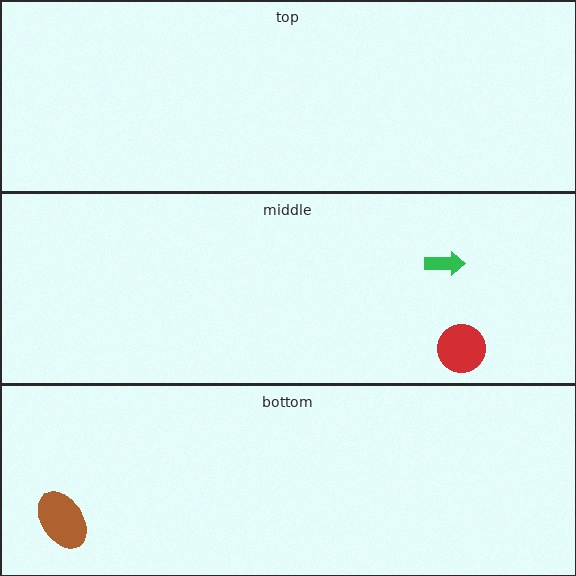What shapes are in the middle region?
The green arrow, the red circle.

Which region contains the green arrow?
The middle region.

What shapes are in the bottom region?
The brown ellipse.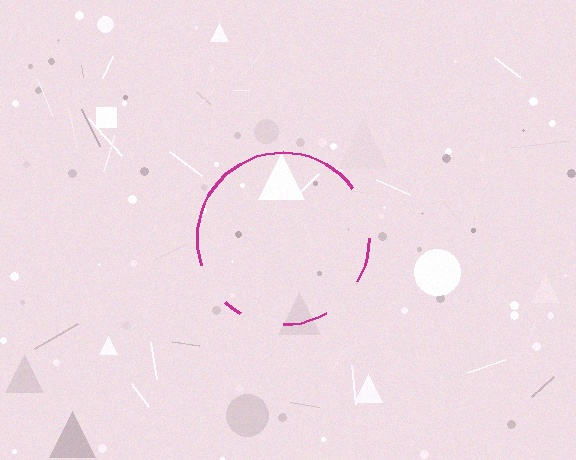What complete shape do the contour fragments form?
The contour fragments form a circle.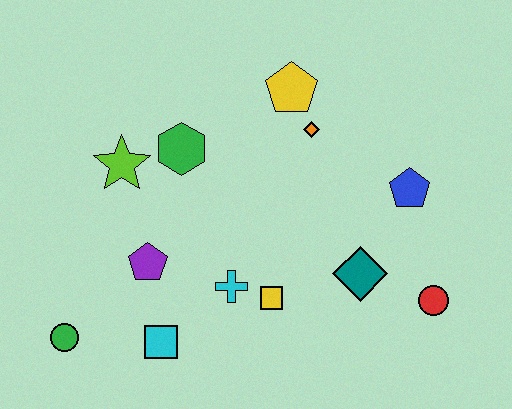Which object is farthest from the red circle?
The green circle is farthest from the red circle.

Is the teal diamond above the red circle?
Yes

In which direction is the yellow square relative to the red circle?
The yellow square is to the left of the red circle.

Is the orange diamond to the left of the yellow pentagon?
No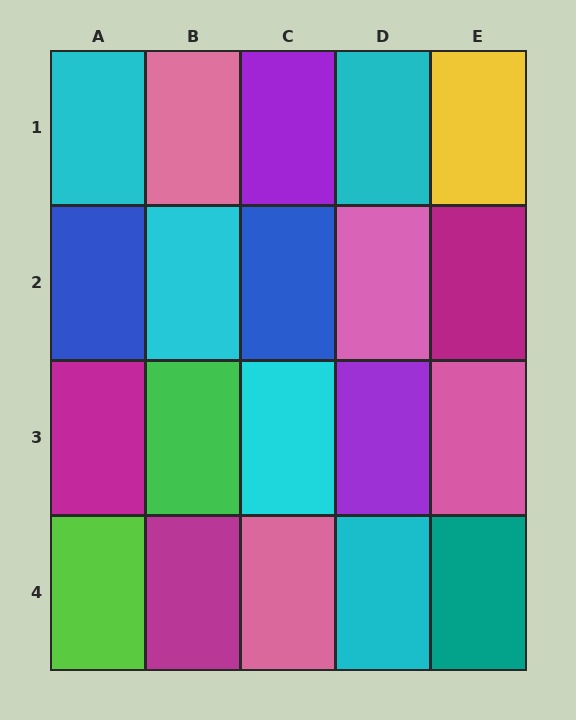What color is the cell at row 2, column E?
Magenta.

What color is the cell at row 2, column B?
Cyan.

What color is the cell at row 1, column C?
Purple.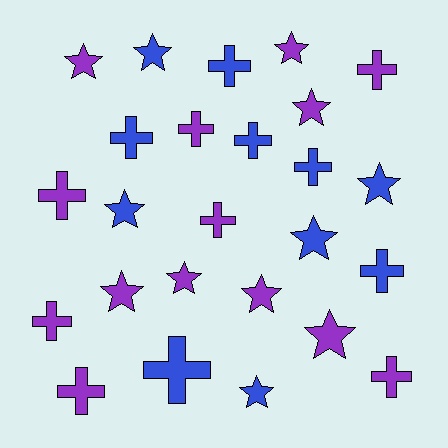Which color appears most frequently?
Purple, with 14 objects.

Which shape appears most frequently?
Cross, with 13 objects.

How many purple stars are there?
There are 7 purple stars.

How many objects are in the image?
There are 25 objects.